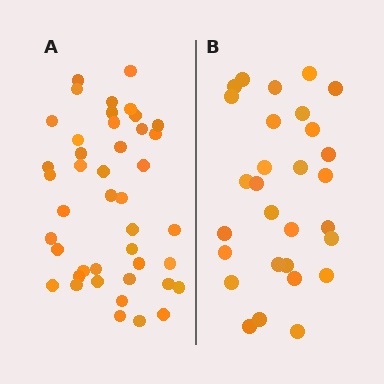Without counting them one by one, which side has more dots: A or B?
Region A (the left region) has more dots.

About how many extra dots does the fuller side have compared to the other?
Region A has approximately 15 more dots than region B.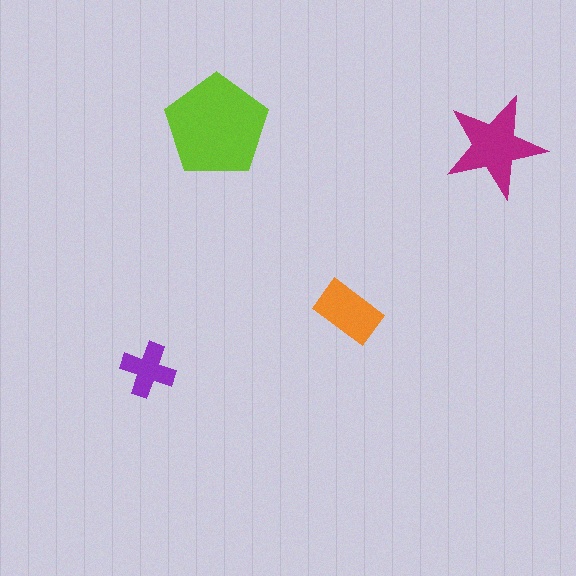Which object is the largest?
The lime pentagon.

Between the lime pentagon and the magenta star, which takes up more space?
The lime pentagon.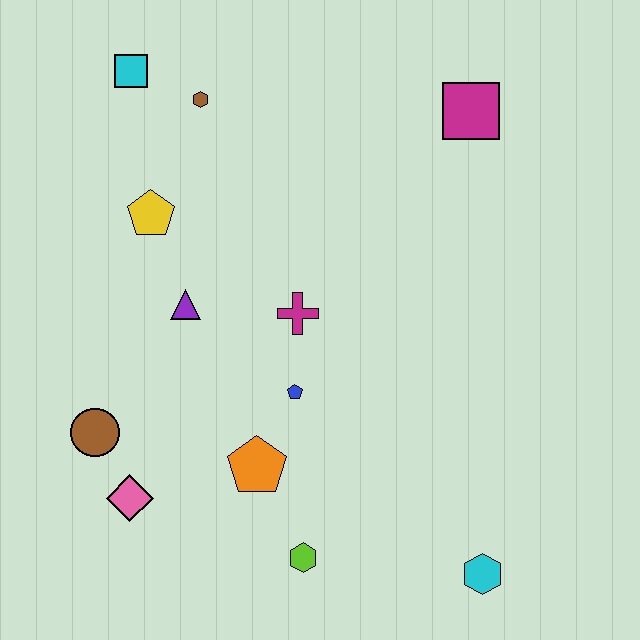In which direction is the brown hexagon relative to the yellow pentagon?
The brown hexagon is above the yellow pentagon.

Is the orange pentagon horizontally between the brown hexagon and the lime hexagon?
Yes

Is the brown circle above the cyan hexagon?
Yes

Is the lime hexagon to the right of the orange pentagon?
Yes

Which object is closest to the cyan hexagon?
The lime hexagon is closest to the cyan hexagon.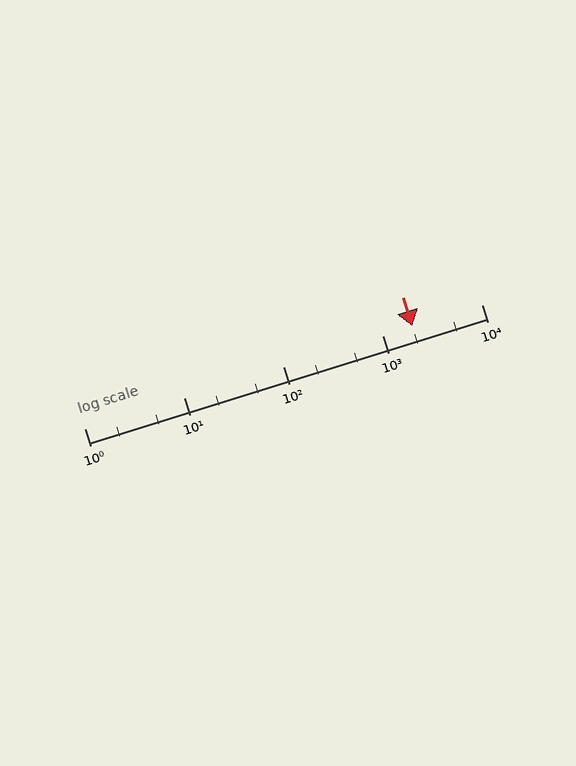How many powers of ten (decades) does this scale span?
The scale spans 4 decades, from 1 to 10000.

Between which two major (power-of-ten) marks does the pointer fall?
The pointer is between 1000 and 10000.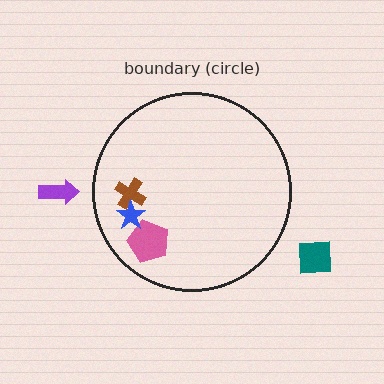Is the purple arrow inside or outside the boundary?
Outside.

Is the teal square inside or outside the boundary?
Outside.